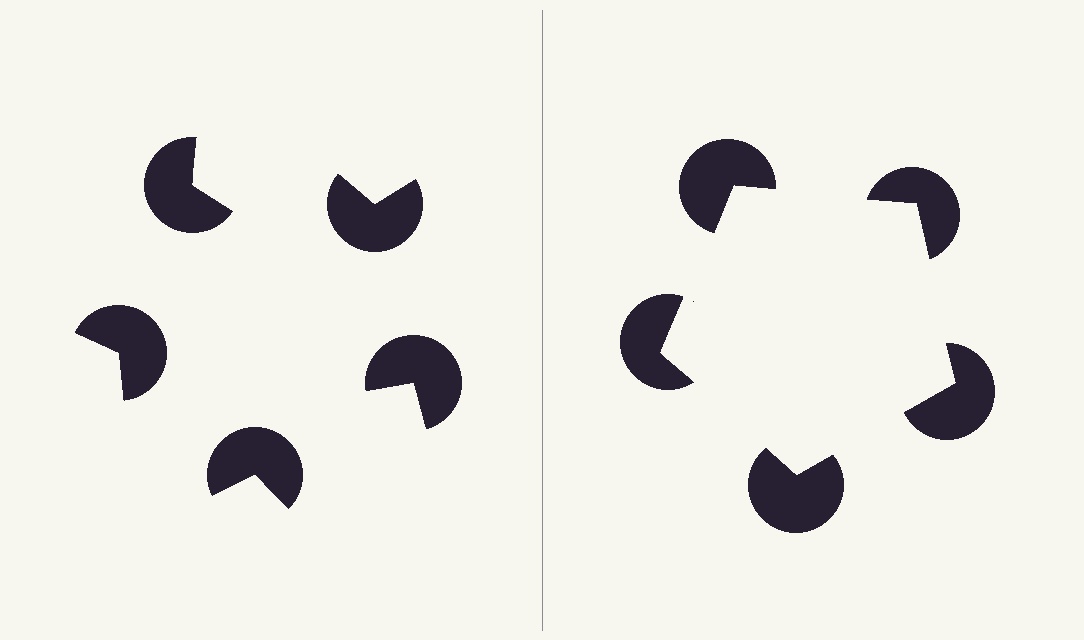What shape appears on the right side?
An illusory pentagon.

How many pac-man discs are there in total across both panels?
10 — 5 on each side.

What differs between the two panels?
The pac-man discs are positioned identically on both sides; only the wedge orientations differ. On the right they align to a pentagon; on the left they are misaligned.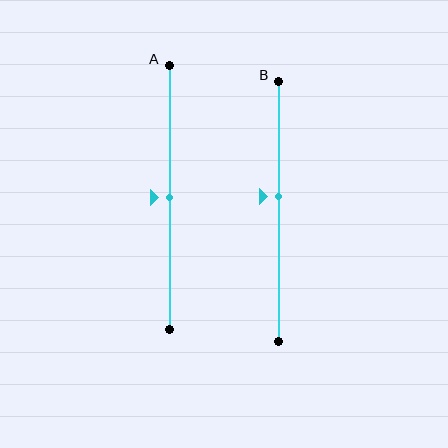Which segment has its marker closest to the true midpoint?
Segment A has its marker closest to the true midpoint.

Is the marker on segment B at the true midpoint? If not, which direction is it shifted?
No, the marker on segment B is shifted upward by about 6% of the segment length.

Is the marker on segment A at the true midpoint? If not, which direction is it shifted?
Yes, the marker on segment A is at the true midpoint.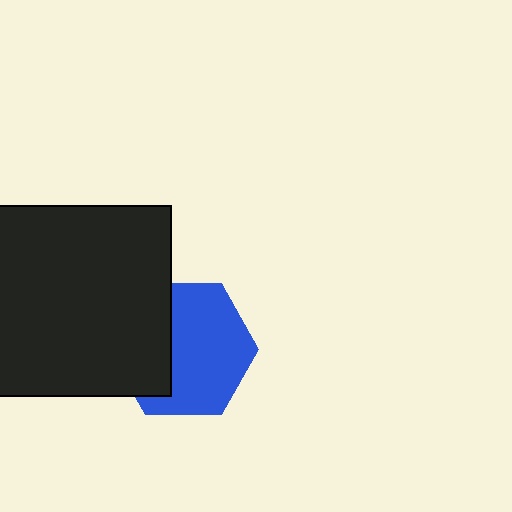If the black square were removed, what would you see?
You would see the complete blue hexagon.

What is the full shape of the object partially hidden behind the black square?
The partially hidden object is a blue hexagon.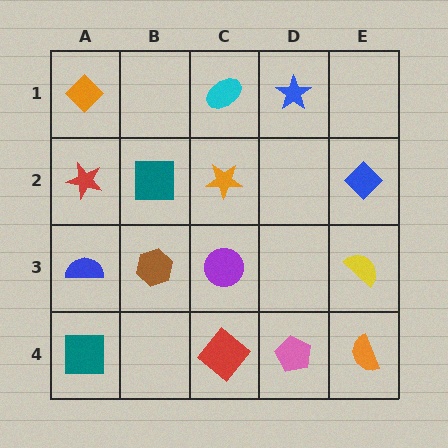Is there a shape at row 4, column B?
No, that cell is empty.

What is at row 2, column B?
A teal square.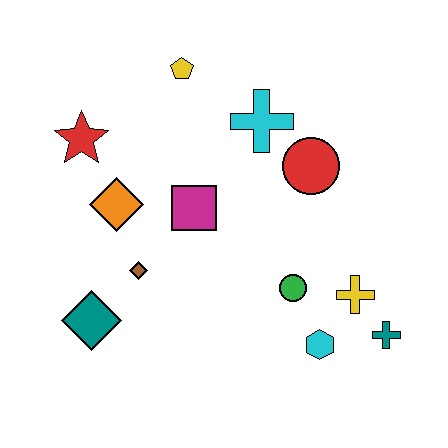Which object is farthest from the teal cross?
The red star is farthest from the teal cross.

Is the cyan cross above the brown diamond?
Yes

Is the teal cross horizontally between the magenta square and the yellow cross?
No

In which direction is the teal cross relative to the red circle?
The teal cross is below the red circle.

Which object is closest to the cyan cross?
The red circle is closest to the cyan cross.